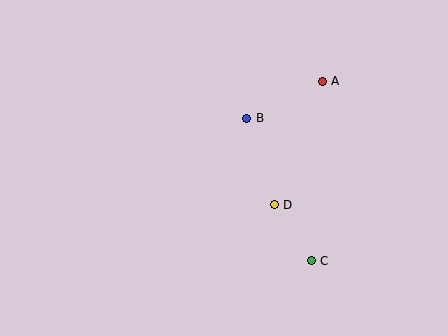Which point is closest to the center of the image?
Point B at (247, 118) is closest to the center.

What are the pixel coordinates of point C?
Point C is at (311, 261).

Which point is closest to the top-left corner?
Point B is closest to the top-left corner.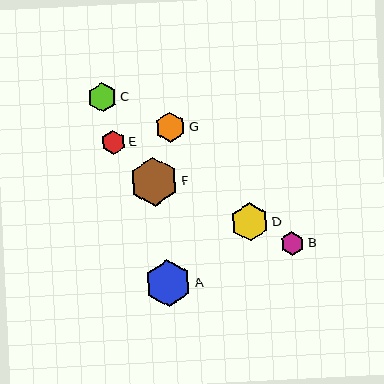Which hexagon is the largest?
Hexagon F is the largest with a size of approximately 49 pixels.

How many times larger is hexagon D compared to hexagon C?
Hexagon D is approximately 1.3 times the size of hexagon C.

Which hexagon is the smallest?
Hexagon B is the smallest with a size of approximately 23 pixels.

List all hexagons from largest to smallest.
From largest to smallest: F, A, D, G, C, E, B.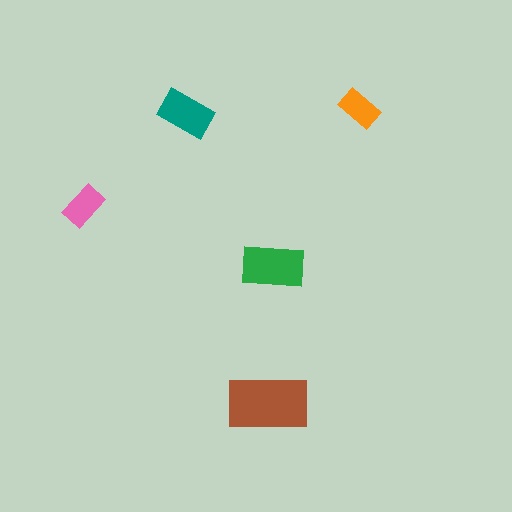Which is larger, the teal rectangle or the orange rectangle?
The teal one.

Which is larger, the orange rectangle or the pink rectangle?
The pink one.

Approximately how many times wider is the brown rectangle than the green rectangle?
About 1.5 times wider.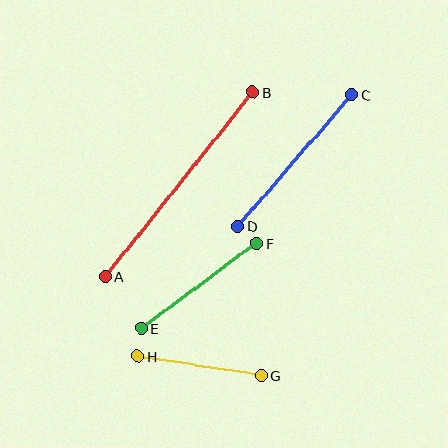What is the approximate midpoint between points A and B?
The midpoint is at approximately (179, 184) pixels.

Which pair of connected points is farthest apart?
Points A and B are farthest apart.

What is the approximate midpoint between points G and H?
The midpoint is at approximately (199, 366) pixels.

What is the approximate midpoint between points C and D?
The midpoint is at approximately (295, 160) pixels.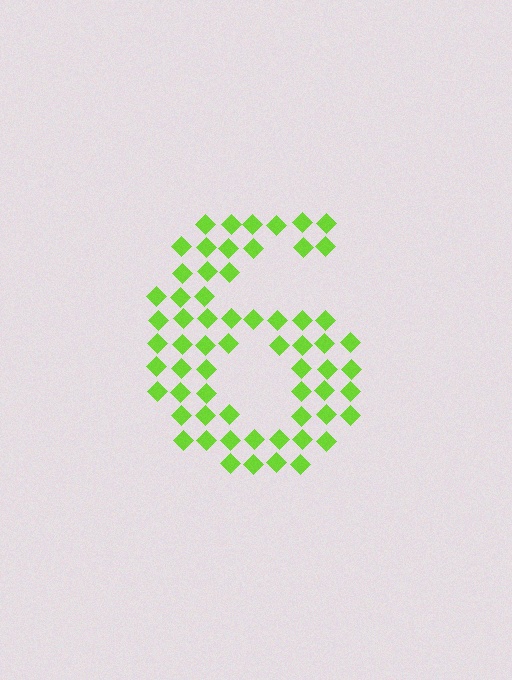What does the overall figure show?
The overall figure shows the digit 6.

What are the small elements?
The small elements are diamonds.